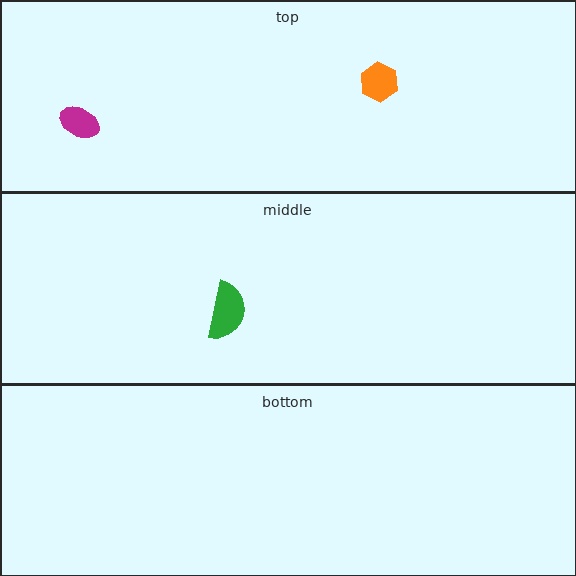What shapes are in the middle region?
The green semicircle.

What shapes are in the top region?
The orange hexagon, the magenta ellipse.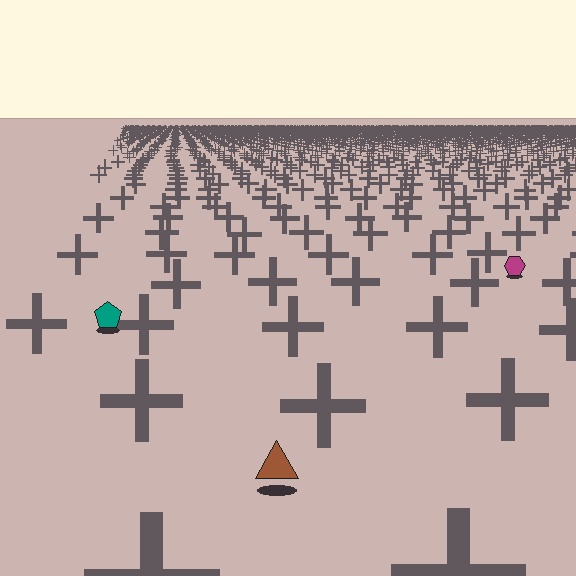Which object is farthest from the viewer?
The magenta hexagon is farthest from the viewer. It appears smaller and the ground texture around it is denser.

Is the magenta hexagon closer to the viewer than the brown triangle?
No. The brown triangle is closer — you can tell from the texture gradient: the ground texture is coarser near it.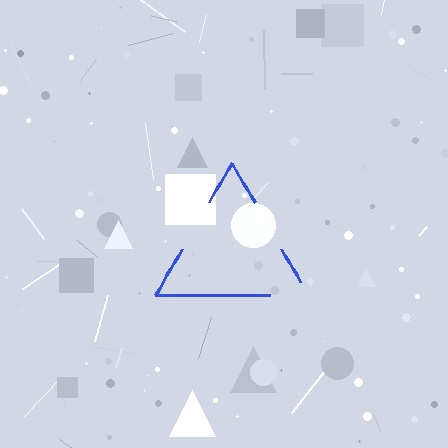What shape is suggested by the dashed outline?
The dashed outline suggests a triangle.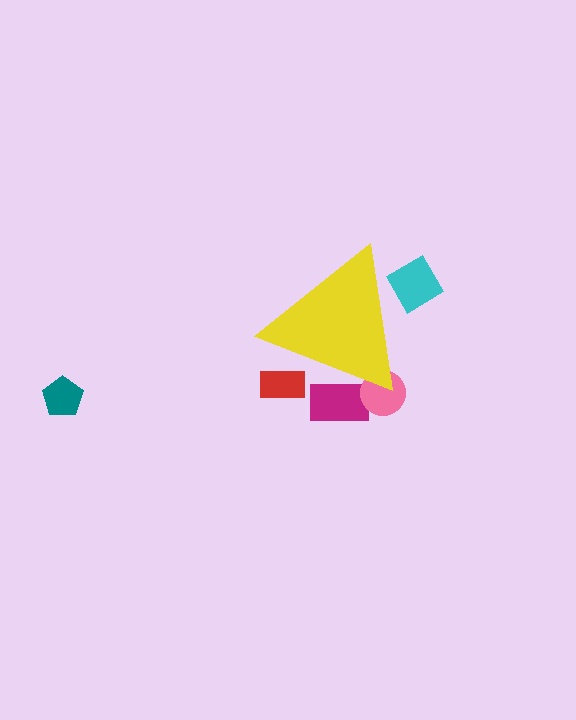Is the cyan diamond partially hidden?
Yes, the cyan diamond is partially hidden behind the yellow triangle.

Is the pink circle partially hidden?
Yes, the pink circle is partially hidden behind the yellow triangle.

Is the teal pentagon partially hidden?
No, the teal pentagon is fully visible.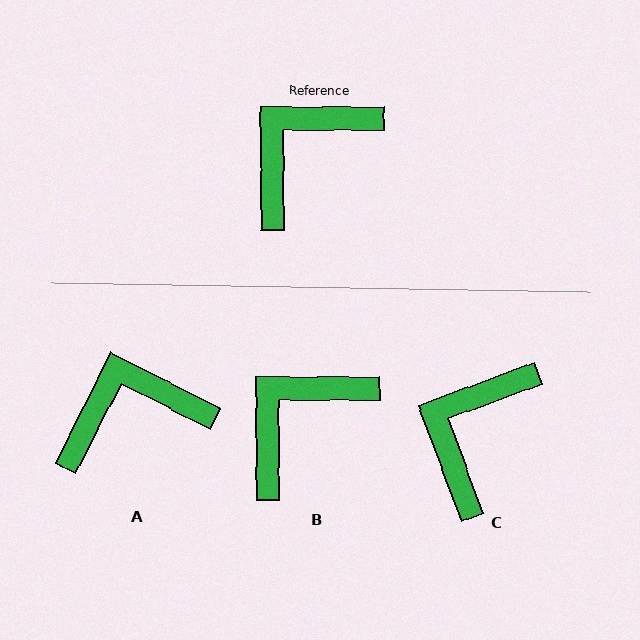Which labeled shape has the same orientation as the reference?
B.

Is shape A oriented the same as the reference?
No, it is off by about 27 degrees.